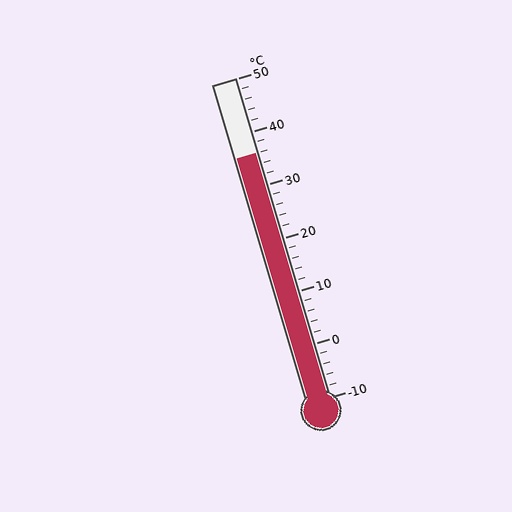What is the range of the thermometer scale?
The thermometer scale ranges from -10°C to 50°C.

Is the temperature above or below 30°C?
The temperature is above 30°C.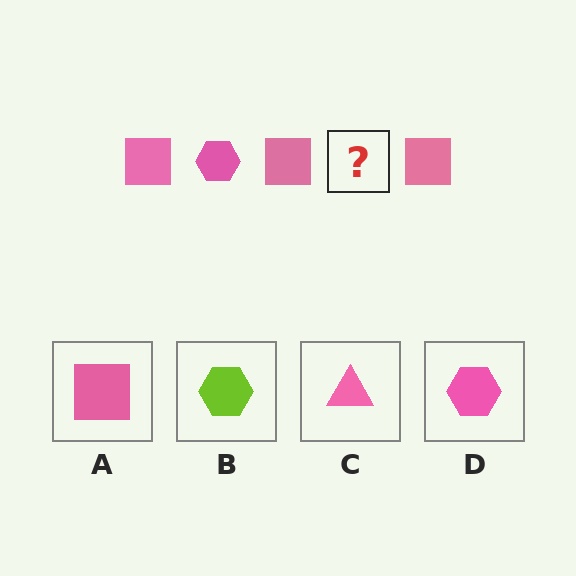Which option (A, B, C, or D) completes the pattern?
D.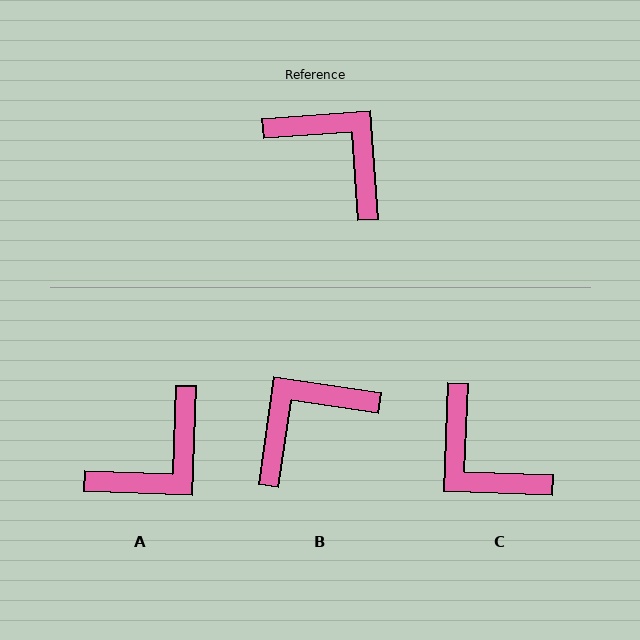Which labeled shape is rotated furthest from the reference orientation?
C, about 174 degrees away.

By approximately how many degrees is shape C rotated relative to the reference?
Approximately 174 degrees counter-clockwise.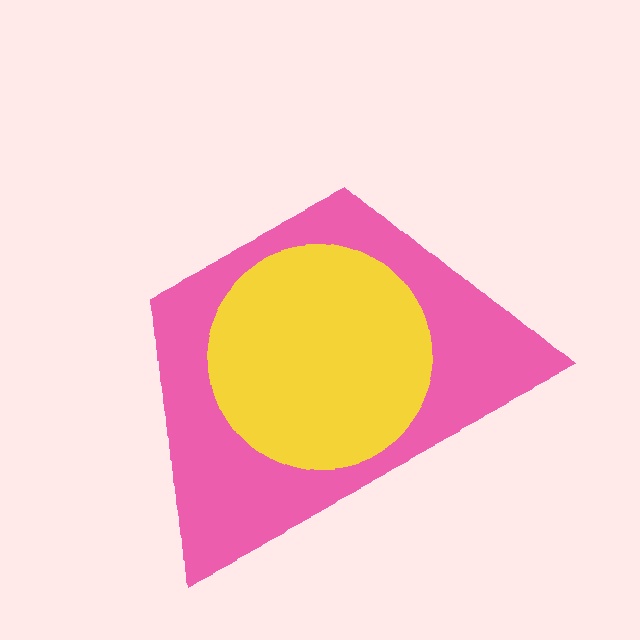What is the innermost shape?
The yellow circle.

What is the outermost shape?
The pink trapezoid.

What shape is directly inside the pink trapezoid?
The yellow circle.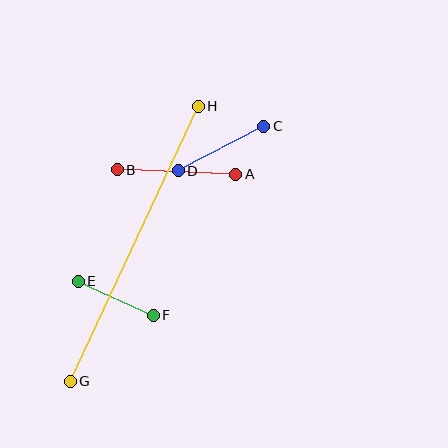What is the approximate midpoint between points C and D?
The midpoint is at approximately (221, 149) pixels.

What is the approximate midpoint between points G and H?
The midpoint is at approximately (134, 244) pixels.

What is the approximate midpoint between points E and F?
The midpoint is at approximately (116, 298) pixels.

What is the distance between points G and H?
The distance is approximately 304 pixels.